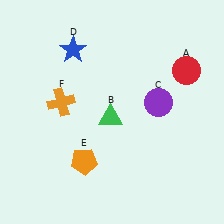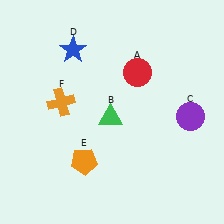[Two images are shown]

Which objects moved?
The objects that moved are: the red circle (A), the purple circle (C).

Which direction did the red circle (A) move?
The red circle (A) moved left.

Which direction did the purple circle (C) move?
The purple circle (C) moved right.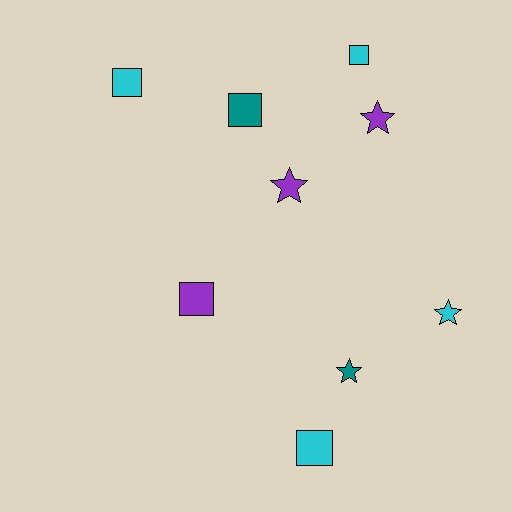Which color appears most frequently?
Cyan, with 4 objects.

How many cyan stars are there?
There is 1 cyan star.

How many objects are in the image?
There are 9 objects.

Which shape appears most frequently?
Square, with 5 objects.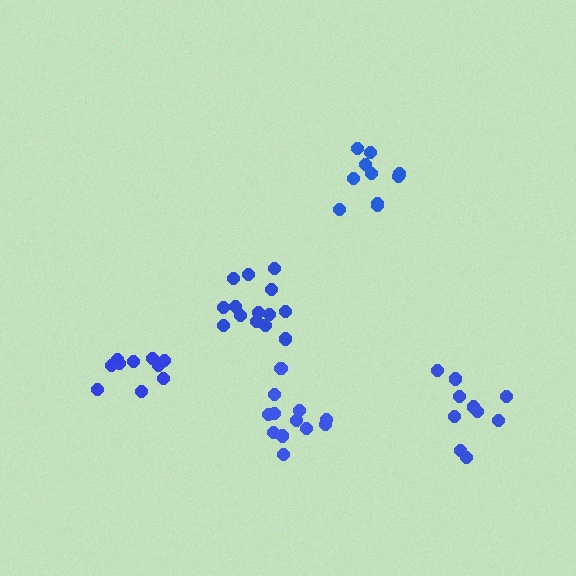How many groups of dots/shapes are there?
There are 5 groups.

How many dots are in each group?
Group 1: 10 dots, Group 2: 12 dots, Group 3: 14 dots, Group 4: 10 dots, Group 5: 10 dots (56 total).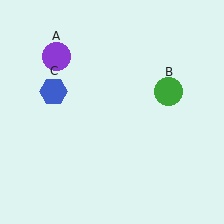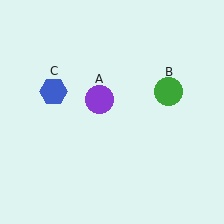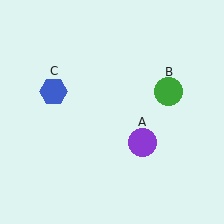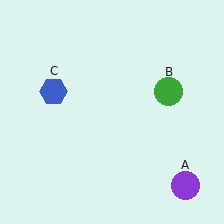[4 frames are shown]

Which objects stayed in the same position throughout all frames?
Green circle (object B) and blue hexagon (object C) remained stationary.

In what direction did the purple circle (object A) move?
The purple circle (object A) moved down and to the right.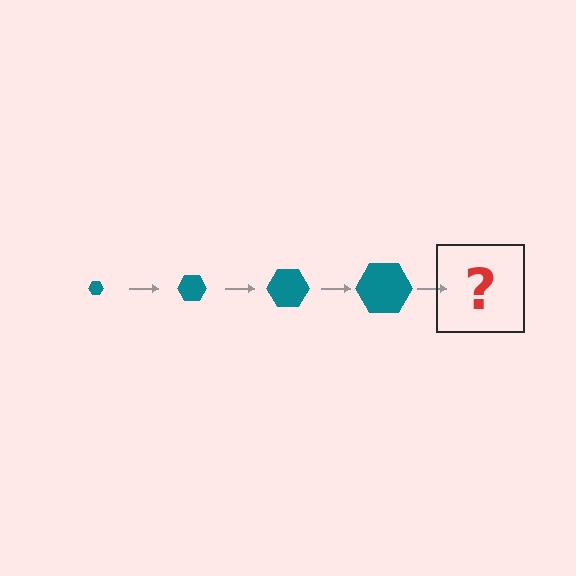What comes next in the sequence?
The next element should be a teal hexagon, larger than the previous one.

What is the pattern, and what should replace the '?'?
The pattern is that the hexagon gets progressively larger each step. The '?' should be a teal hexagon, larger than the previous one.